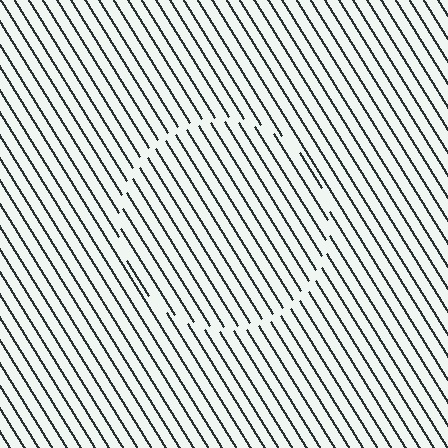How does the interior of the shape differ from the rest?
The interior of the shape contains the same grating, shifted by half a period — the contour is defined by the phase discontinuity where line-ends from the inner and outer gratings abut.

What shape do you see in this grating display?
An illusory circle. The interior of the shape contains the same grating, shifted by half a period — the contour is defined by the phase discontinuity where line-ends from the inner and outer gratings abut.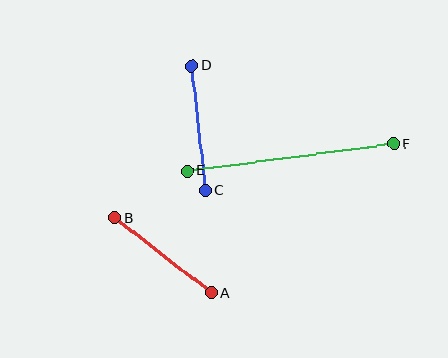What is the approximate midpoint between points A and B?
The midpoint is at approximately (163, 255) pixels.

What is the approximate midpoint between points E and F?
The midpoint is at approximately (290, 157) pixels.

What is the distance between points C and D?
The distance is approximately 125 pixels.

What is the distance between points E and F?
The distance is approximately 208 pixels.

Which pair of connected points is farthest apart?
Points E and F are farthest apart.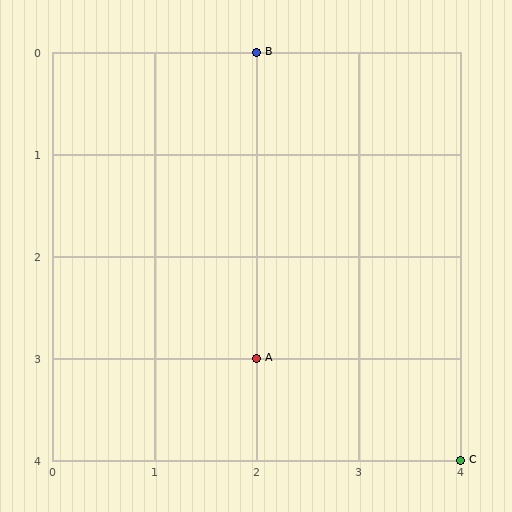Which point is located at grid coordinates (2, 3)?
Point A is at (2, 3).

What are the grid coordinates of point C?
Point C is at grid coordinates (4, 4).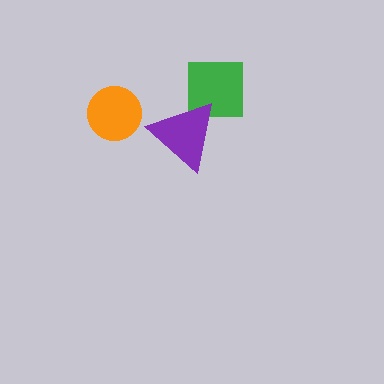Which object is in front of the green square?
The purple triangle is in front of the green square.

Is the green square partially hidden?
Yes, it is partially covered by another shape.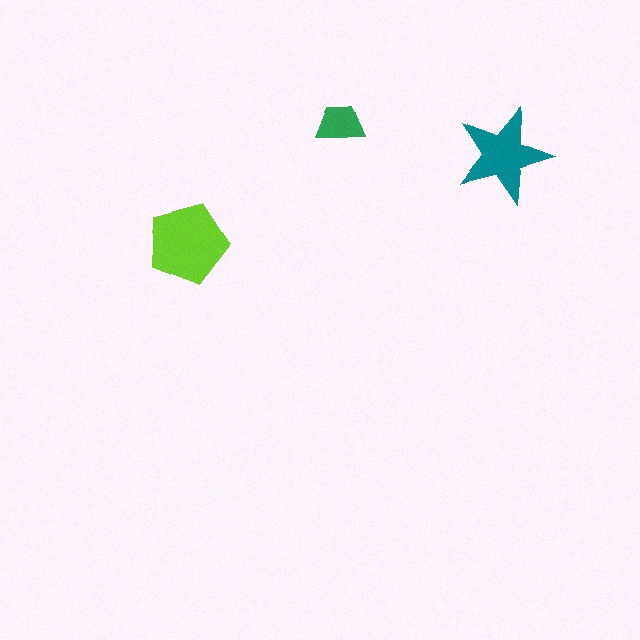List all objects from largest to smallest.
The lime pentagon, the teal star, the green trapezoid.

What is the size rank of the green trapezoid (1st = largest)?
3rd.